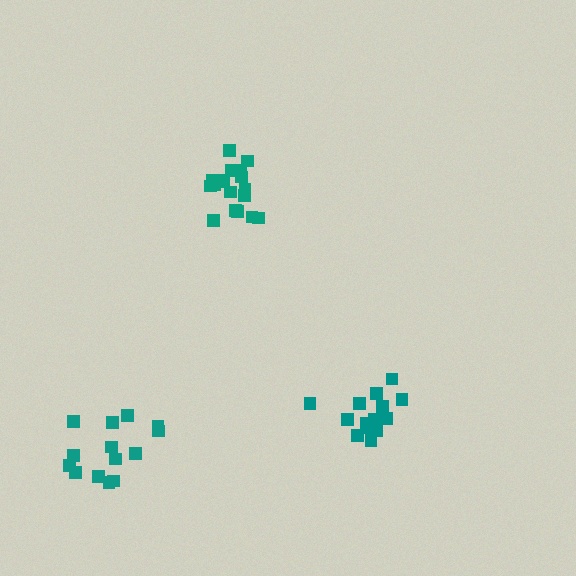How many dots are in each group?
Group 1: 18 dots, Group 2: 14 dots, Group 3: 14 dots (46 total).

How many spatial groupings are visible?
There are 3 spatial groupings.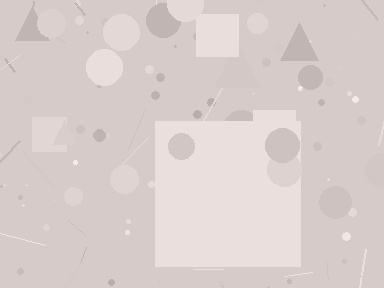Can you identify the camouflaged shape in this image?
The camouflaged shape is a square.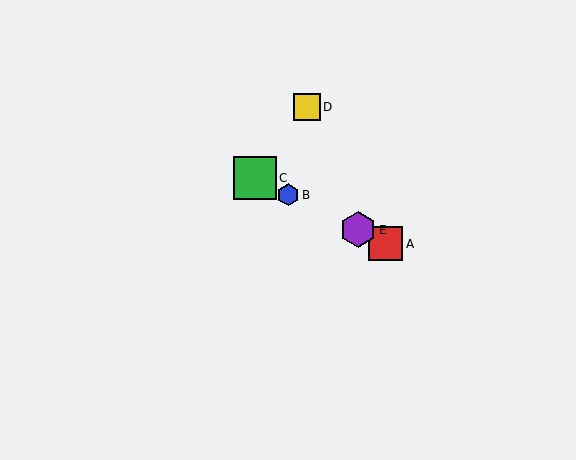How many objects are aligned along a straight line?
4 objects (A, B, C, E) are aligned along a straight line.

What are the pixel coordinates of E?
Object E is at (358, 230).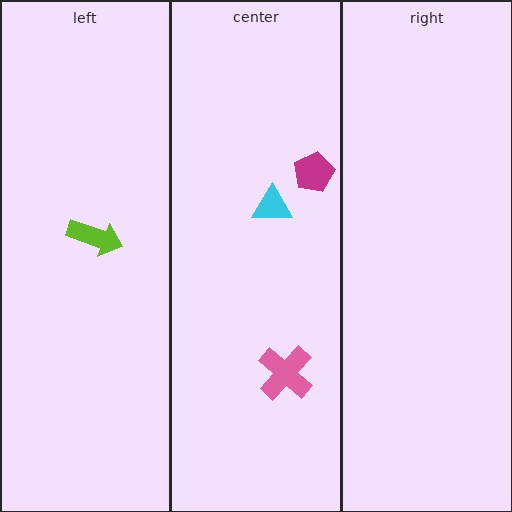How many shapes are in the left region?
1.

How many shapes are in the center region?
3.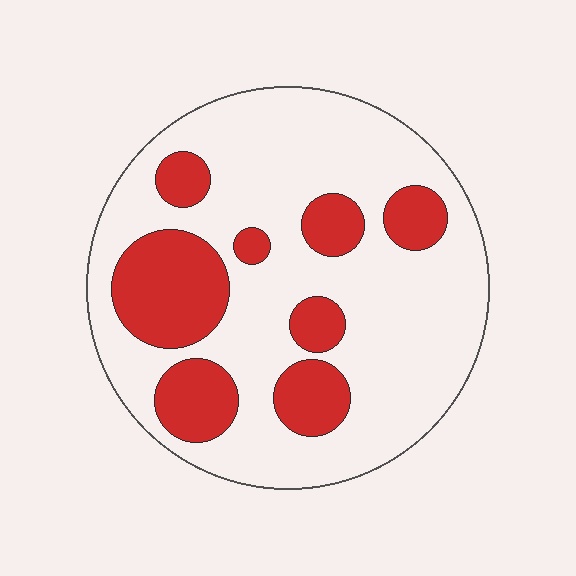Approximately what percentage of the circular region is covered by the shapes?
Approximately 25%.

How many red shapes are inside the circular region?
8.